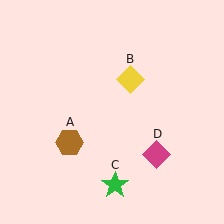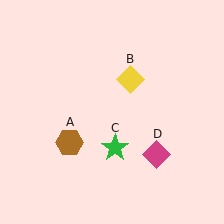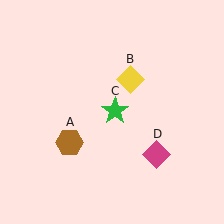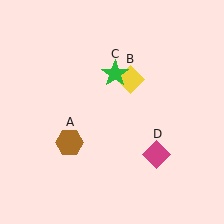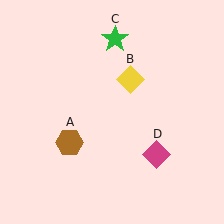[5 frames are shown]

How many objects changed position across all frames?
1 object changed position: green star (object C).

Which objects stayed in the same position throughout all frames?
Brown hexagon (object A) and yellow diamond (object B) and magenta diamond (object D) remained stationary.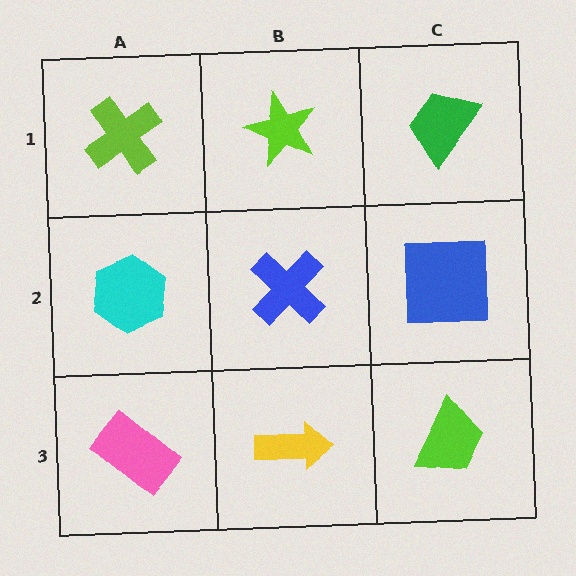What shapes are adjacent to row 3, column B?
A blue cross (row 2, column B), a pink rectangle (row 3, column A), a lime trapezoid (row 3, column C).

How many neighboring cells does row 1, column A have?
2.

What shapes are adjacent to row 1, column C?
A blue square (row 2, column C), a lime star (row 1, column B).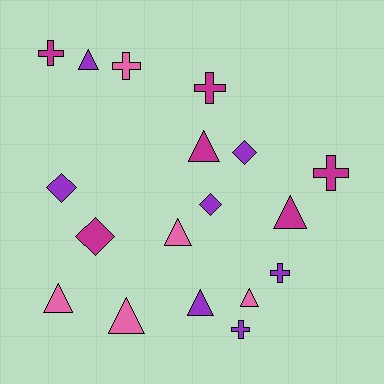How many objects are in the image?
There are 18 objects.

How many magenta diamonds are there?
There is 1 magenta diamond.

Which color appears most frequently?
Purple, with 7 objects.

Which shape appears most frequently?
Triangle, with 8 objects.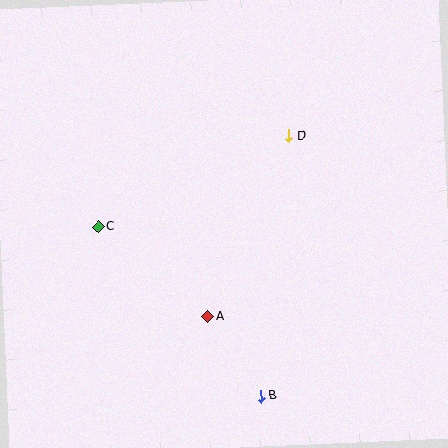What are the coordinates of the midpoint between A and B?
The midpoint between A and B is at (234, 356).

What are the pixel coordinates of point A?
Point A is at (208, 317).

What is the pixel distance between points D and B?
The distance between D and B is 262 pixels.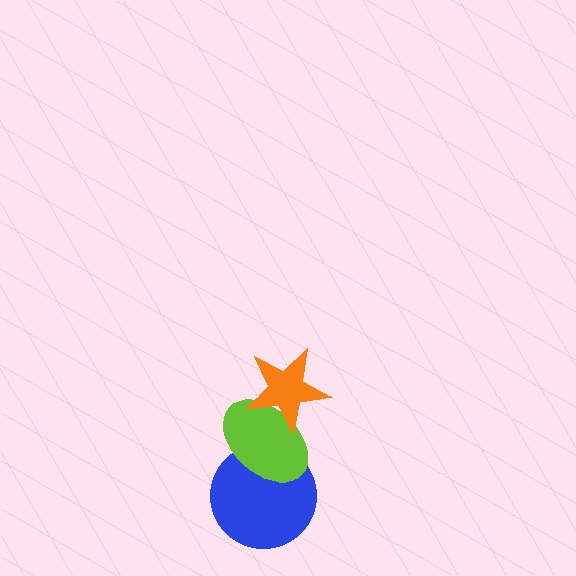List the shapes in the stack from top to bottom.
From top to bottom: the orange star, the lime ellipse, the blue circle.